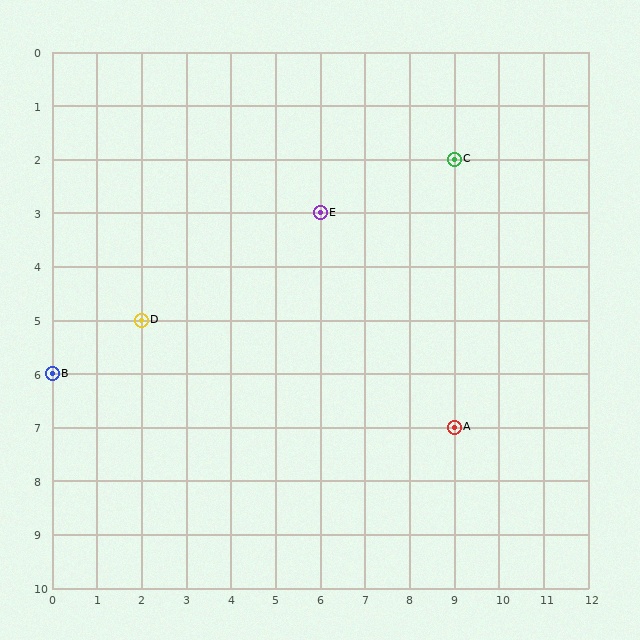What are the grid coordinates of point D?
Point D is at grid coordinates (2, 5).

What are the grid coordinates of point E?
Point E is at grid coordinates (6, 3).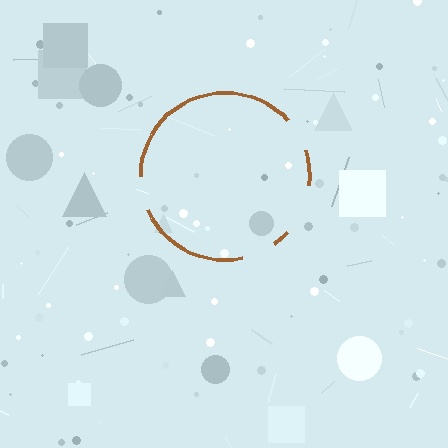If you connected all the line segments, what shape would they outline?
They would outline a circle.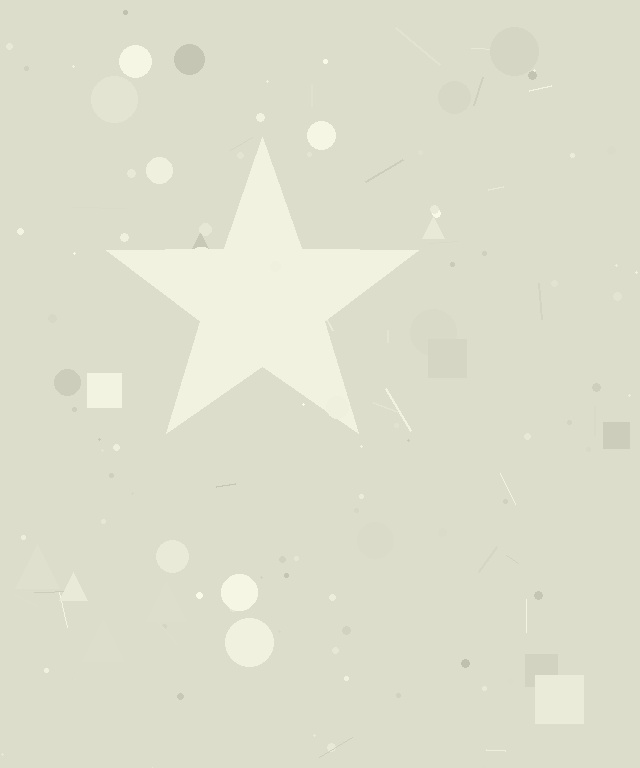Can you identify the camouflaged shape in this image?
The camouflaged shape is a star.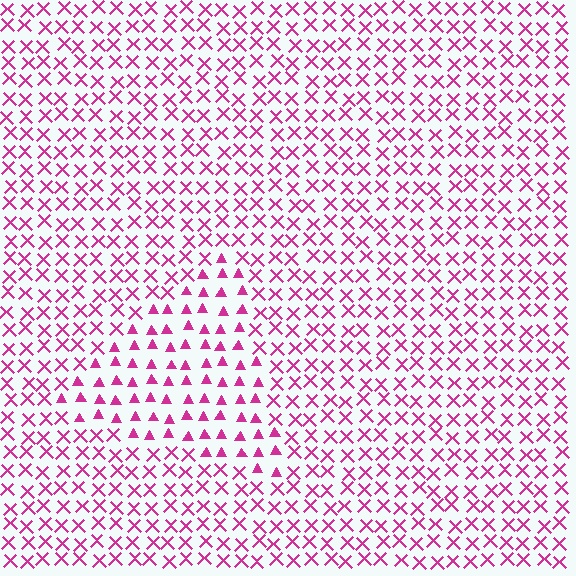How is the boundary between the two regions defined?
The boundary is defined by a change in element shape: triangles inside vs. X marks outside. All elements share the same color and spacing.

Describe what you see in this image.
The image is filled with small magenta elements arranged in a uniform grid. A triangle-shaped region contains triangles, while the surrounding area contains X marks. The boundary is defined purely by the change in element shape.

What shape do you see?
I see a triangle.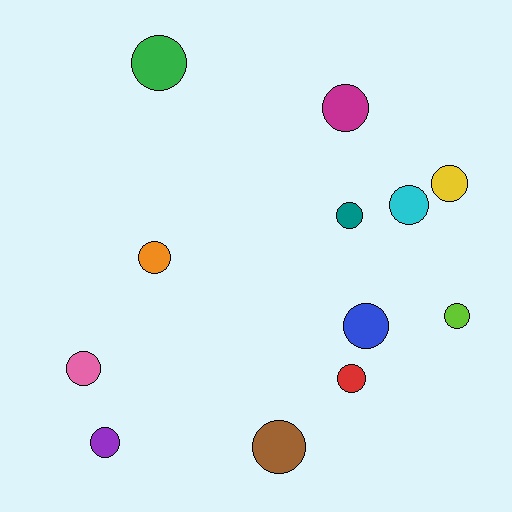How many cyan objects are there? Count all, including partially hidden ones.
There is 1 cyan object.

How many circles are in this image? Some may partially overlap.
There are 12 circles.